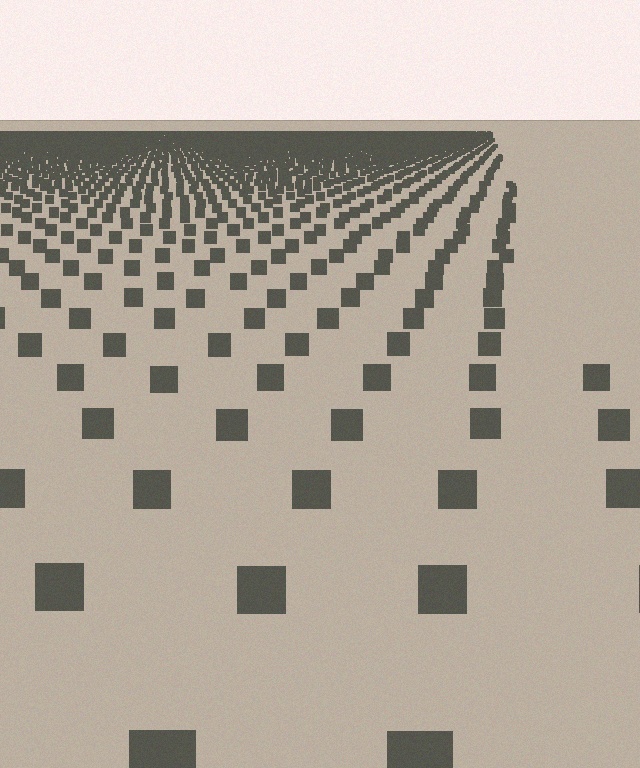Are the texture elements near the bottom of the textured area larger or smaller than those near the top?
Larger. Near the bottom, elements are closer to the viewer and appear at a bigger on-screen size.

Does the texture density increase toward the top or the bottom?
Density increases toward the top.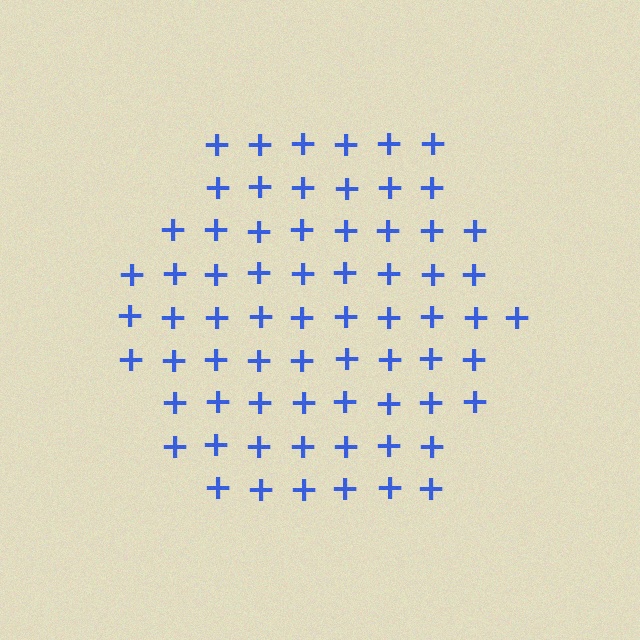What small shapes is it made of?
It is made of small plus signs.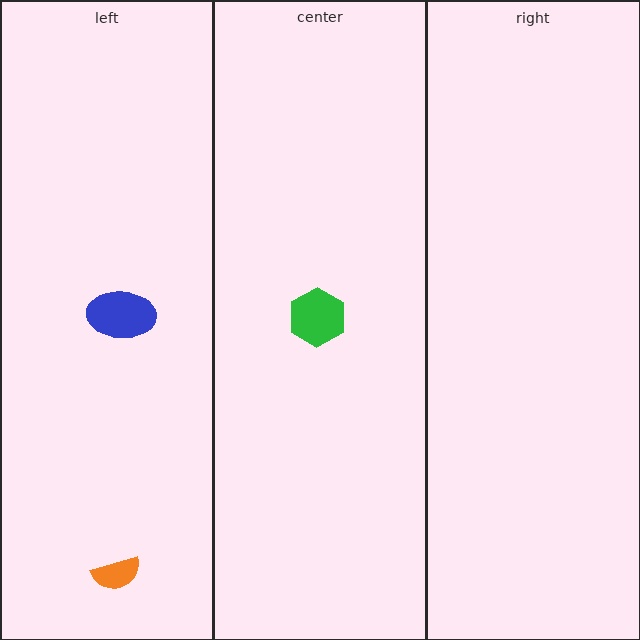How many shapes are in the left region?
2.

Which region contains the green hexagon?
The center region.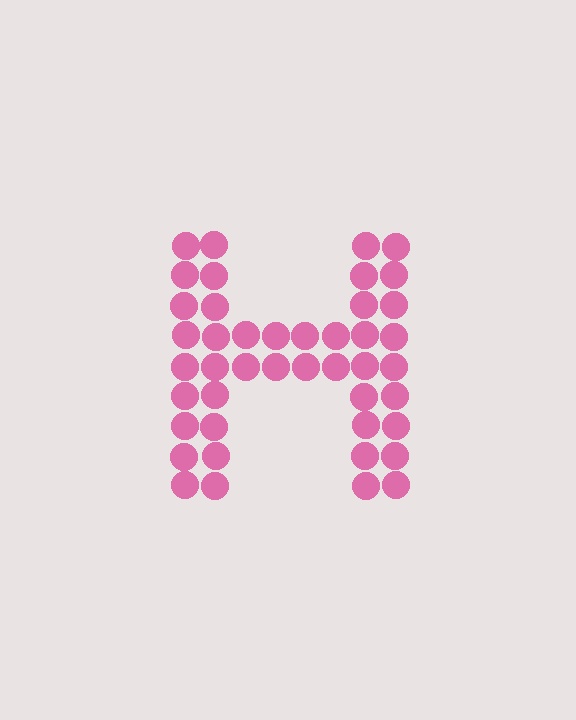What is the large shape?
The large shape is the letter H.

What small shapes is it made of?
It is made of small circles.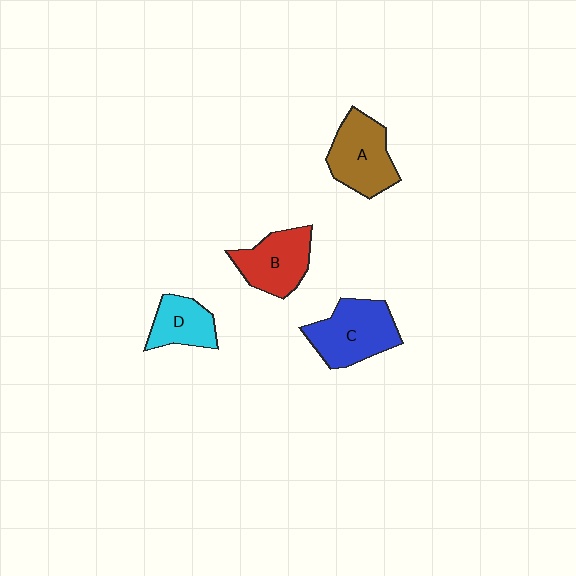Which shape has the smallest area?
Shape D (cyan).